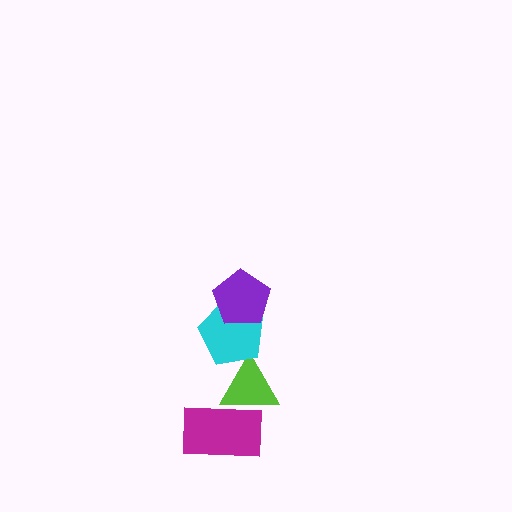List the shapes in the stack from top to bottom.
From top to bottom: the purple pentagon, the cyan pentagon, the lime triangle, the magenta rectangle.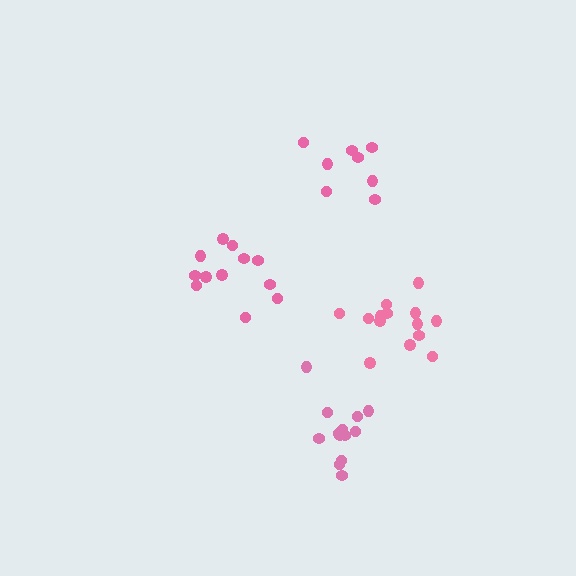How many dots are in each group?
Group 1: 12 dots, Group 2: 14 dots, Group 3: 8 dots, Group 4: 13 dots (47 total).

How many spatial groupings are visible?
There are 4 spatial groupings.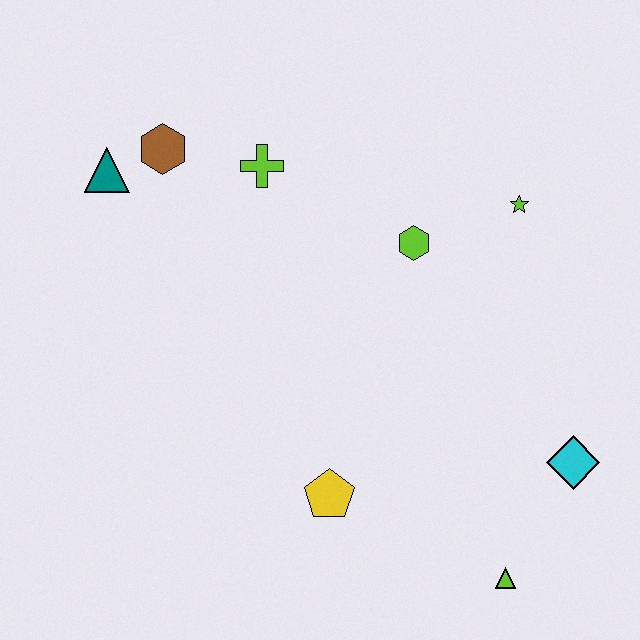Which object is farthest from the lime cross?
The lime triangle is farthest from the lime cross.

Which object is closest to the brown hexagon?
The teal triangle is closest to the brown hexagon.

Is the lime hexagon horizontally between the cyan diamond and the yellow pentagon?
Yes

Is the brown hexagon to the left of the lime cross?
Yes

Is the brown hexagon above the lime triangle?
Yes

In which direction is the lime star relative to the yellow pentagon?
The lime star is above the yellow pentagon.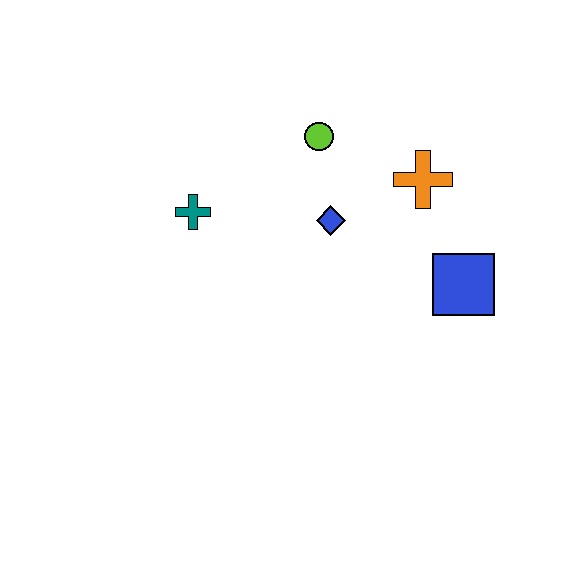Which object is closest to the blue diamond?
The lime circle is closest to the blue diamond.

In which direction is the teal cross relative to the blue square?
The teal cross is to the left of the blue square.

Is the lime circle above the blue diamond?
Yes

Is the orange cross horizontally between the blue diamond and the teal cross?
No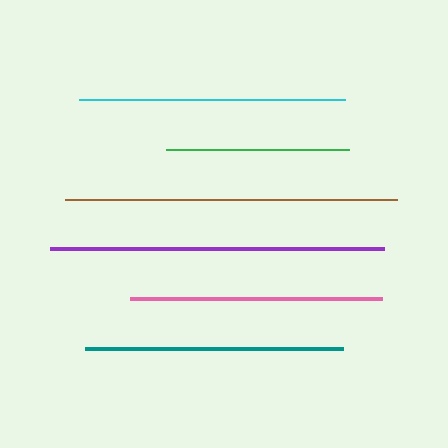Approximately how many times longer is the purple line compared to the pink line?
The purple line is approximately 1.3 times the length of the pink line.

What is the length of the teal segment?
The teal segment is approximately 258 pixels long.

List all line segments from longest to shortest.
From longest to shortest: purple, brown, cyan, teal, pink, green.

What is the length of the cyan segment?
The cyan segment is approximately 266 pixels long.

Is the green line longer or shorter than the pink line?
The pink line is longer than the green line.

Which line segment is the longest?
The purple line is the longest at approximately 335 pixels.